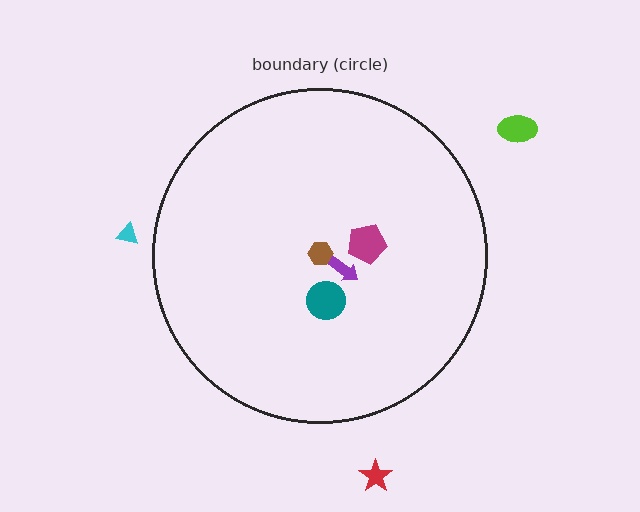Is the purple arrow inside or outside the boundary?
Inside.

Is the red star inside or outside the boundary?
Outside.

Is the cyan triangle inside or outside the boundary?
Outside.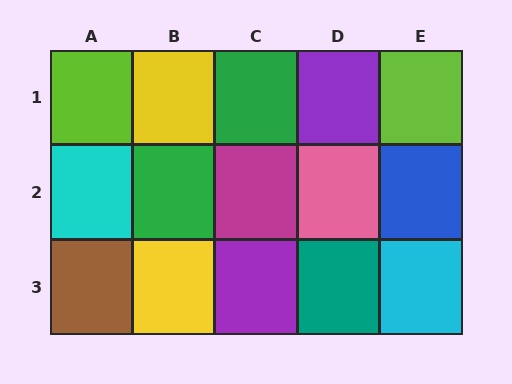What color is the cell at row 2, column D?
Pink.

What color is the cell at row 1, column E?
Lime.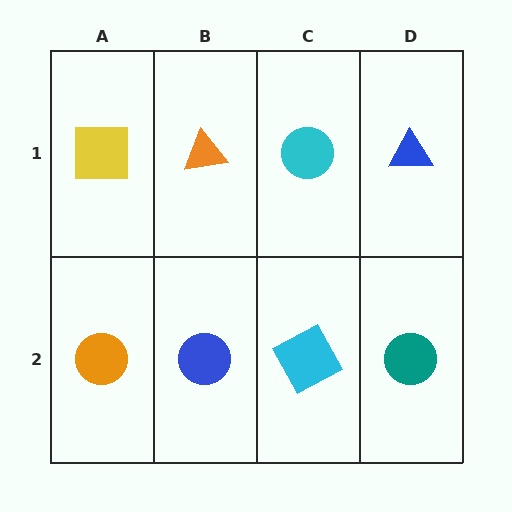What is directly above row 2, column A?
A yellow square.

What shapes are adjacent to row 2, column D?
A blue triangle (row 1, column D), a cyan square (row 2, column C).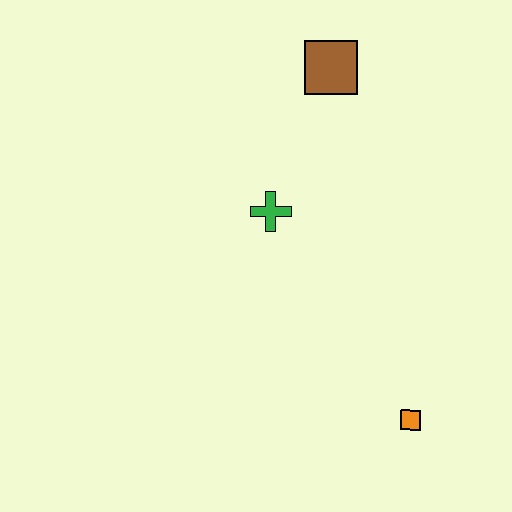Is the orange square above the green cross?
No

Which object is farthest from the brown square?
The orange square is farthest from the brown square.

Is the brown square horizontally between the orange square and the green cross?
Yes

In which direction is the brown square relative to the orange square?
The brown square is above the orange square.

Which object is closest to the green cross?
The brown square is closest to the green cross.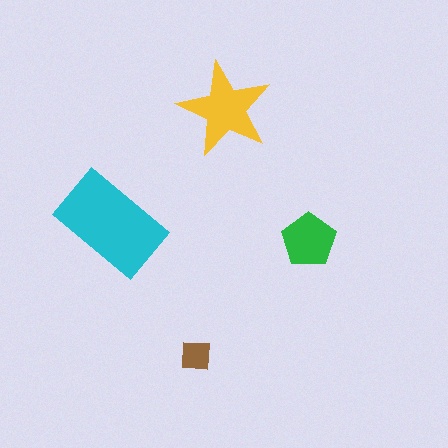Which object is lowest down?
The brown square is bottommost.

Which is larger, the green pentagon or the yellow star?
The yellow star.